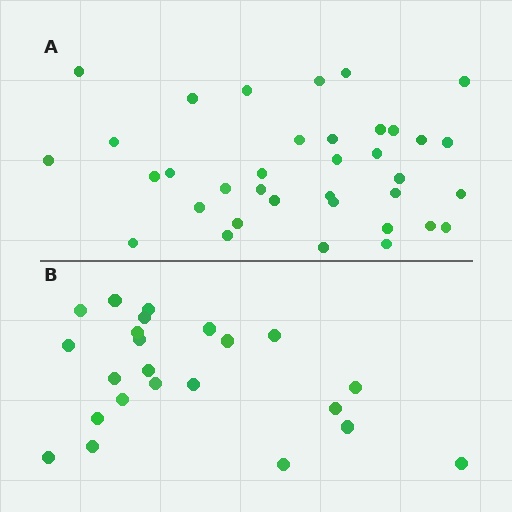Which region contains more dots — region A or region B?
Region A (the top region) has more dots.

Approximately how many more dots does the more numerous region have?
Region A has approximately 15 more dots than region B.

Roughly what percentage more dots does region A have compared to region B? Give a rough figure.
About 55% more.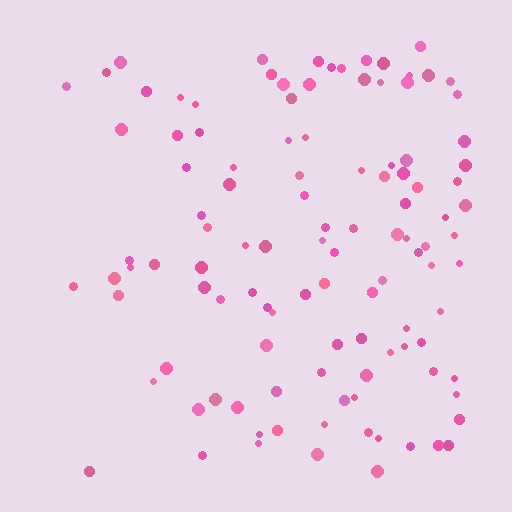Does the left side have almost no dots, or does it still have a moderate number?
Still a moderate number, just noticeably fewer than the right.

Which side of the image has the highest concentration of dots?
The right.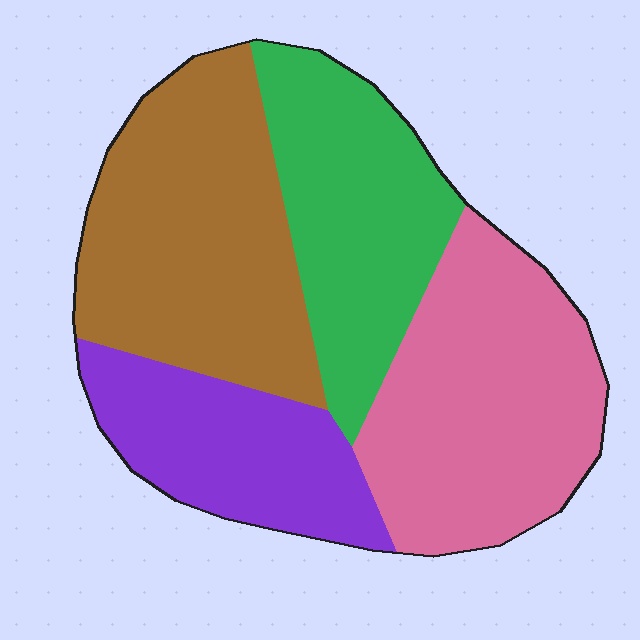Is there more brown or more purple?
Brown.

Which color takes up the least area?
Purple, at roughly 20%.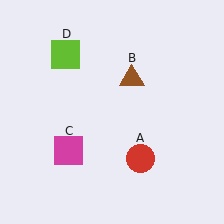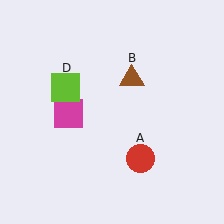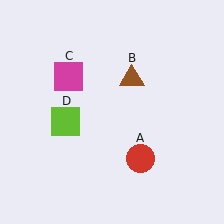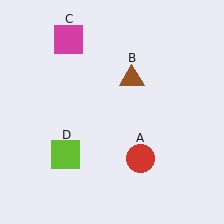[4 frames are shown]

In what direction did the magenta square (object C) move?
The magenta square (object C) moved up.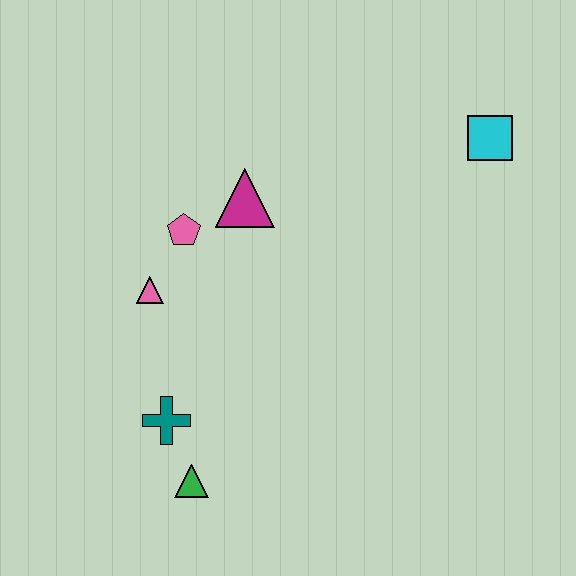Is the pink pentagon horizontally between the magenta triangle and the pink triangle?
Yes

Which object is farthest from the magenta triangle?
The green triangle is farthest from the magenta triangle.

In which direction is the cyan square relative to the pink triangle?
The cyan square is to the right of the pink triangle.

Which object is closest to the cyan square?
The magenta triangle is closest to the cyan square.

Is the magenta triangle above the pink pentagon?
Yes